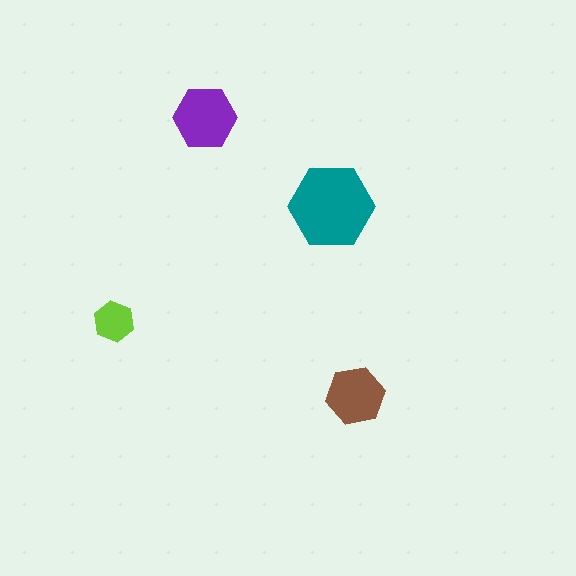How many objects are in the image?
There are 4 objects in the image.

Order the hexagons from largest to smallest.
the teal one, the purple one, the brown one, the lime one.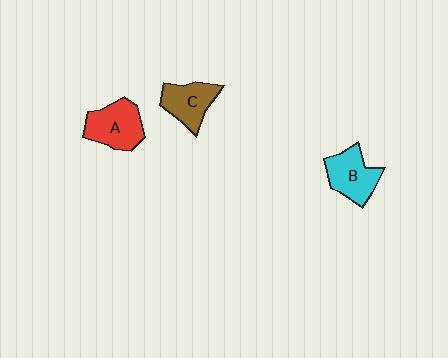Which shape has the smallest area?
Shape C (brown).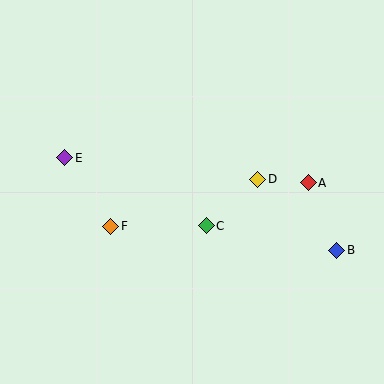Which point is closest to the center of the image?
Point C at (206, 226) is closest to the center.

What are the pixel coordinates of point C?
Point C is at (206, 226).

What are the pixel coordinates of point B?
Point B is at (337, 250).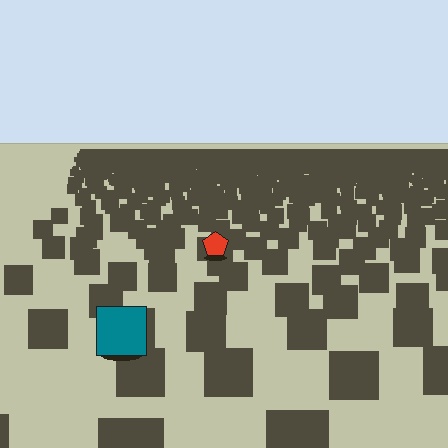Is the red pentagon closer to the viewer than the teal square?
No. The teal square is closer — you can tell from the texture gradient: the ground texture is coarser near it.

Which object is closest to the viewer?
The teal square is closest. The texture marks near it are larger and more spread out.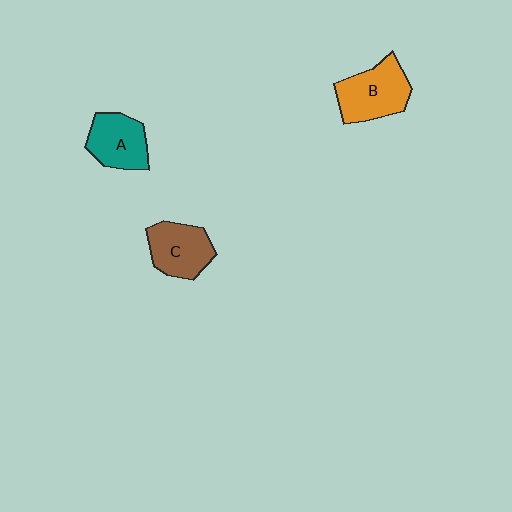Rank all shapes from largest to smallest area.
From largest to smallest: B (orange), C (brown), A (teal).